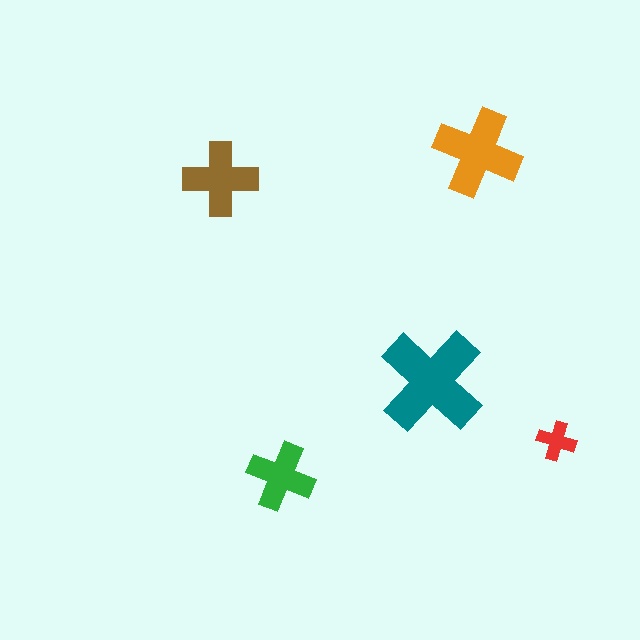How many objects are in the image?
There are 5 objects in the image.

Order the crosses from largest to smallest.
the teal one, the orange one, the brown one, the green one, the red one.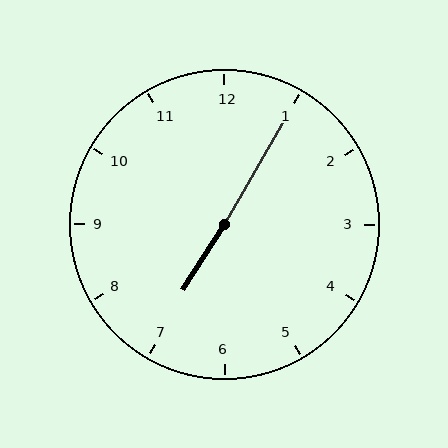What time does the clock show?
7:05.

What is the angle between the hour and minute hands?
Approximately 178 degrees.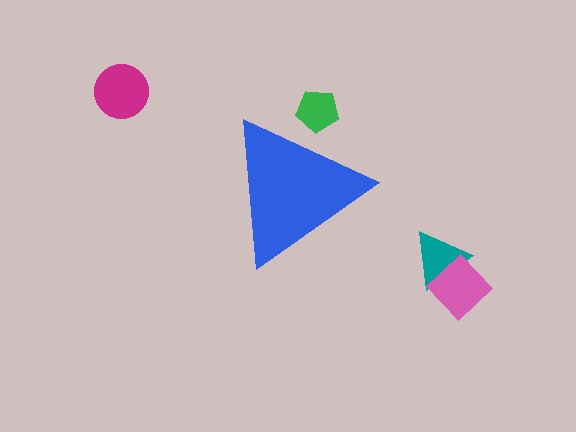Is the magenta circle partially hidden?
No, the magenta circle is fully visible.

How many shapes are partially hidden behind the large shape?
1 shape is partially hidden.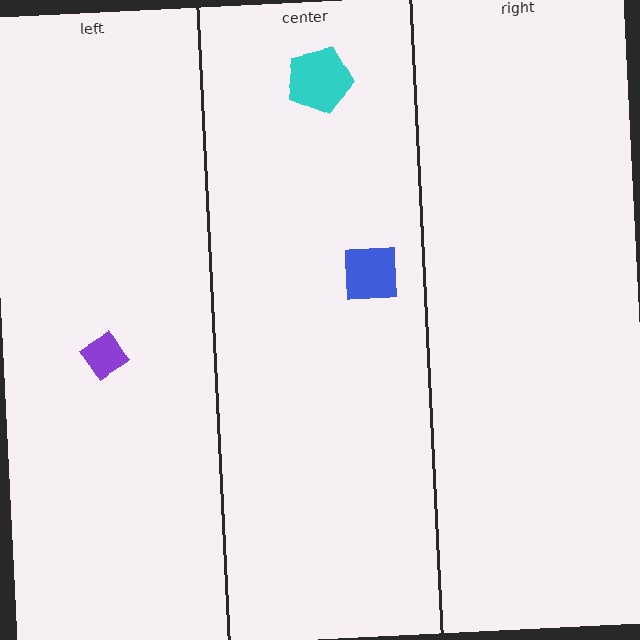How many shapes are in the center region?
2.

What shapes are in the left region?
The purple diamond.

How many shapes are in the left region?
1.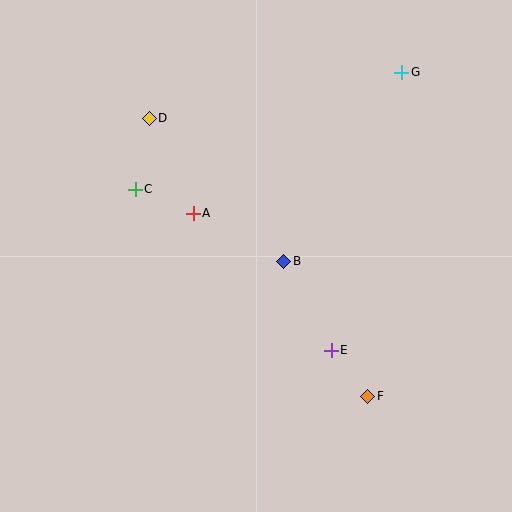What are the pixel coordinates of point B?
Point B is at (284, 261).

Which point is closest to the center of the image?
Point B at (284, 261) is closest to the center.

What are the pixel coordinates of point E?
Point E is at (331, 350).